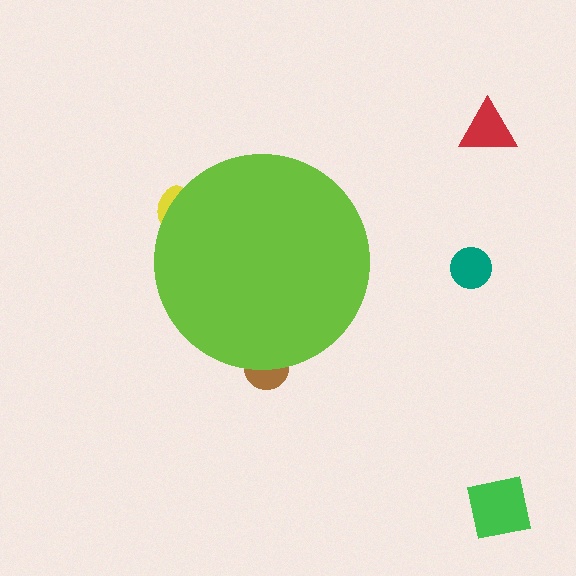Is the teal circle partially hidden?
No, the teal circle is fully visible.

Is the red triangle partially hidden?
No, the red triangle is fully visible.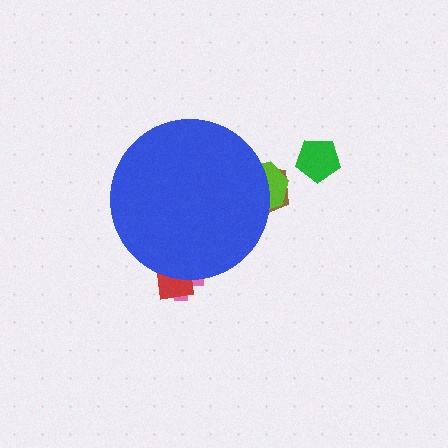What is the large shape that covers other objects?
A blue circle.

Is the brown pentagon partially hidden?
Yes, the brown pentagon is partially hidden behind the blue circle.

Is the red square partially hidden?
Yes, the red square is partially hidden behind the blue circle.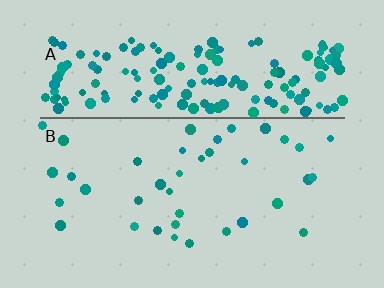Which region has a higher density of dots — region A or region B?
A (the top).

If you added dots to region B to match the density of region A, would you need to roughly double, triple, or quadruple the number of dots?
Approximately quadruple.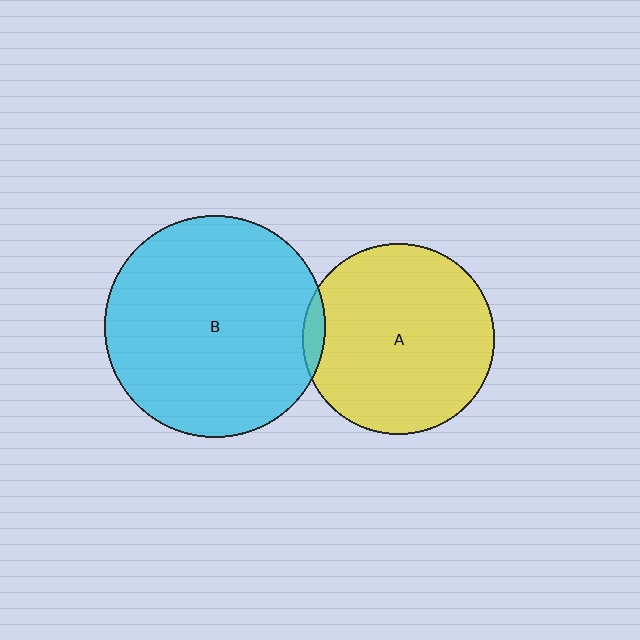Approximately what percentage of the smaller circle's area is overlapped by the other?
Approximately 5%.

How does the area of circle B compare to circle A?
Approximately 1.3 times.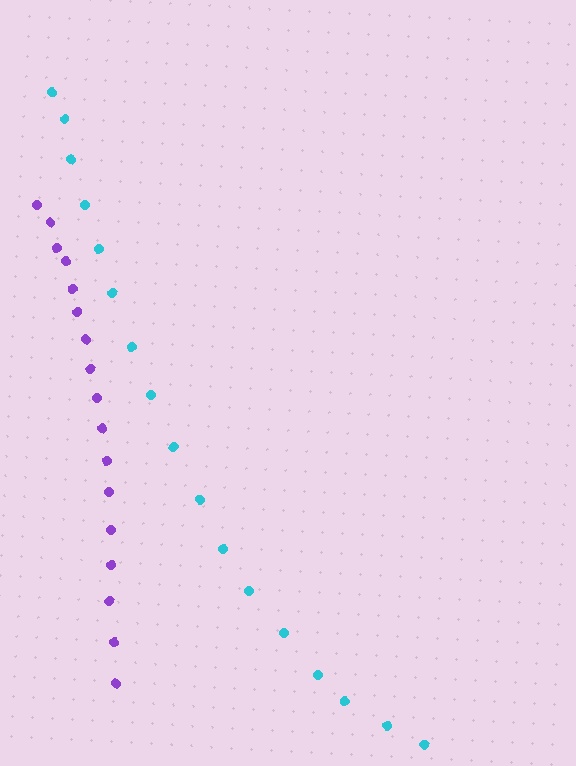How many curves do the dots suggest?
There are 2 distinct paths.